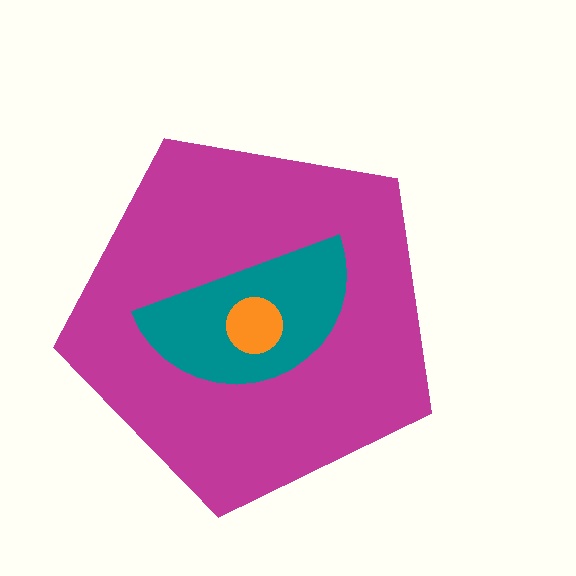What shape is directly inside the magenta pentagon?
The teal semicircle.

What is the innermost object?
The orange circle.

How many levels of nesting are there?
3.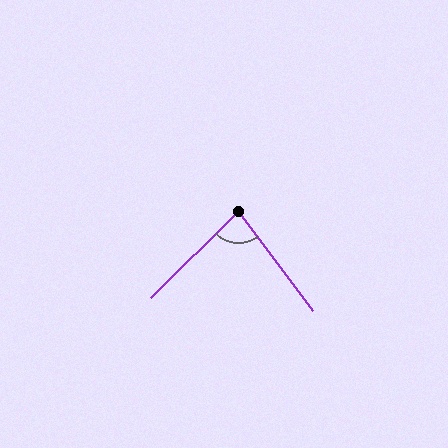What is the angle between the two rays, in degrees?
Approximately 82 degrees.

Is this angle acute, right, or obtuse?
It is acute.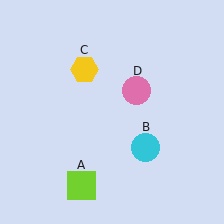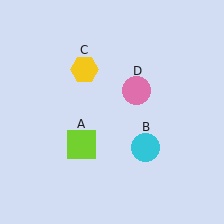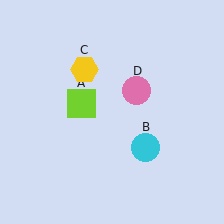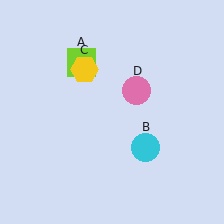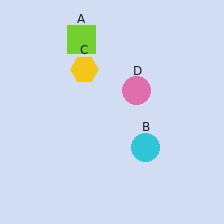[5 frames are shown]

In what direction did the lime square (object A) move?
The lime square (object A) moved up.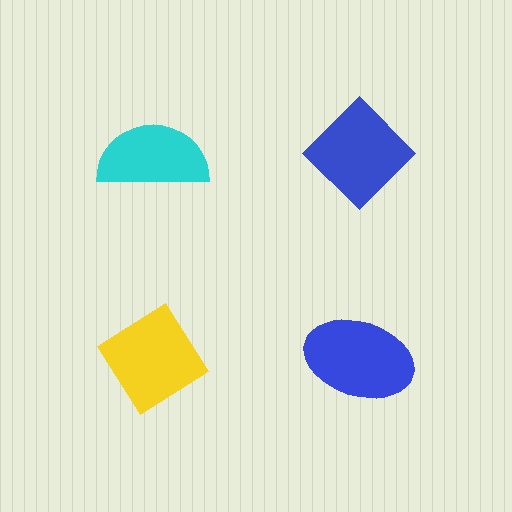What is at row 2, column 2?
A blue ellipse.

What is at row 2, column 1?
A yellow diamond.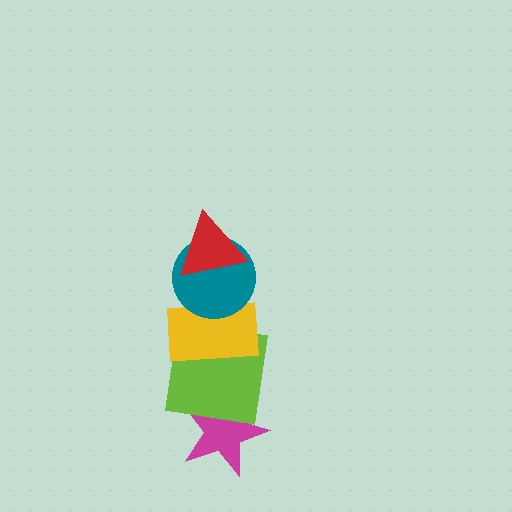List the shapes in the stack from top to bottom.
From top to bottom: the red triangle, the teal circle, the yellow rectangle, the lime square, the magenta star.